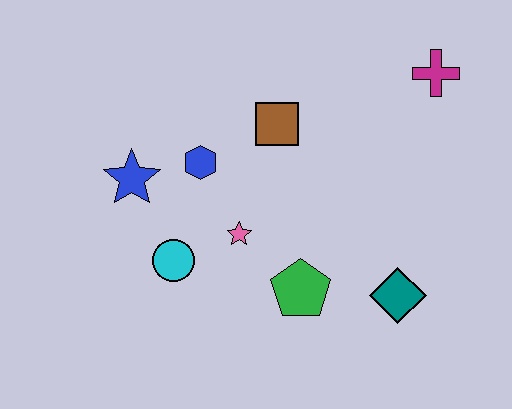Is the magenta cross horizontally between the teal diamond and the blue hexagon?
No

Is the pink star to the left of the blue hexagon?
No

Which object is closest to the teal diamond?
The green pentagon is closest to the teal diamond.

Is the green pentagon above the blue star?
No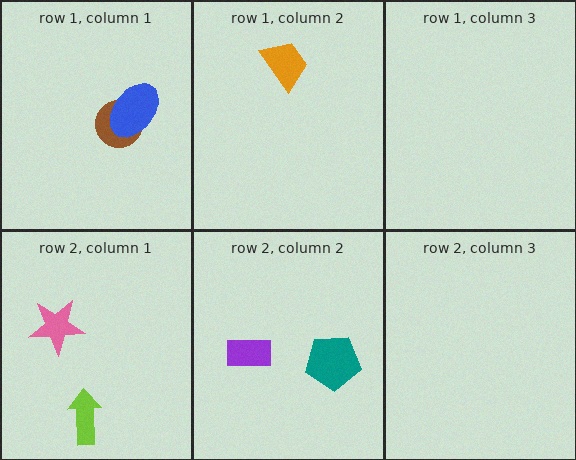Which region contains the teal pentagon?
The row 2, column 2 region.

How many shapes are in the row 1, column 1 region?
2.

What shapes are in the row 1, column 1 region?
The brown circle, the blue ellipse.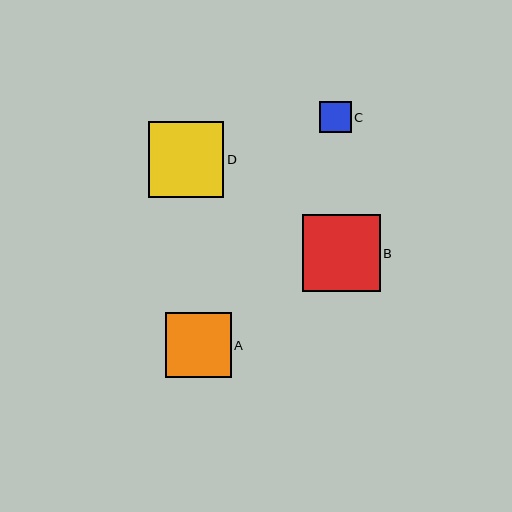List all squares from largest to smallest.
From largest to smallest: B, D, A, C.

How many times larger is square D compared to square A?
Square D is approximately 1.2 times the size of square A.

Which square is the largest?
Square B is the largest with a size of approximately 77 pixels.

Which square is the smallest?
Square C is the smallest with a size of approximately 31 pixels.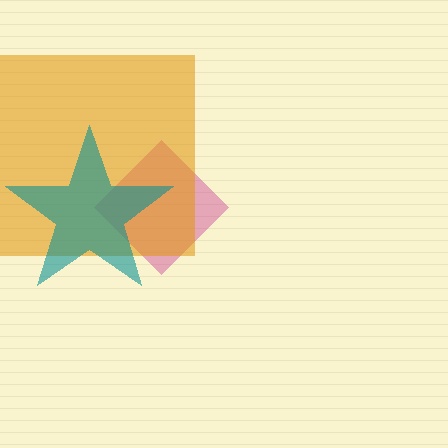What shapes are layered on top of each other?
The layered shapes are: a magenta diamond, an orange square, a teal star.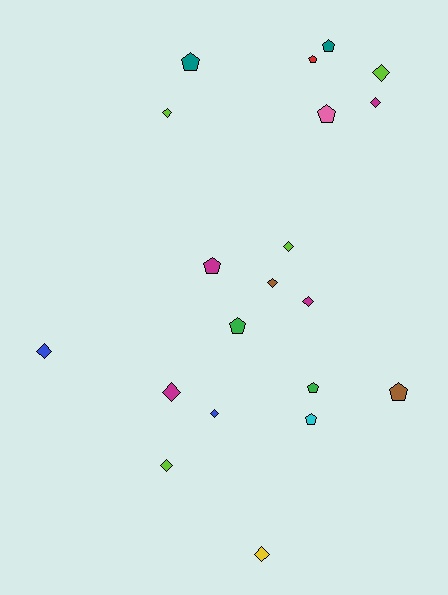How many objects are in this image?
There are 20 objects.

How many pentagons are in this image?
There are 9 pentagons.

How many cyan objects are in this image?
There is 1 cyan object.